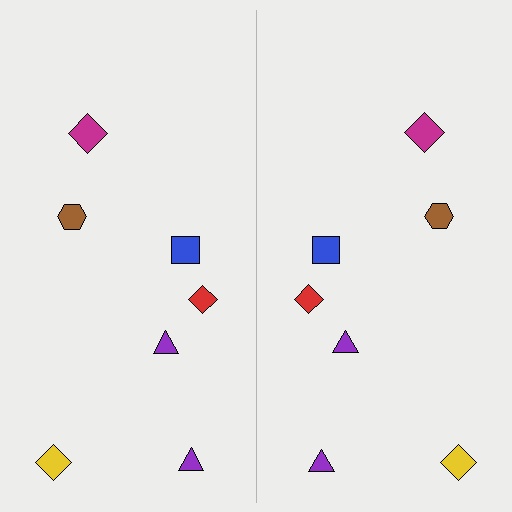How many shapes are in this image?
There are 14 shapes in this image.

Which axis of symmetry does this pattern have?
The pattern has a vertical axis of symmetry running through the center of the image.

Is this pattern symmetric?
Yes, this pattern has bilateral (reflection) symmetry.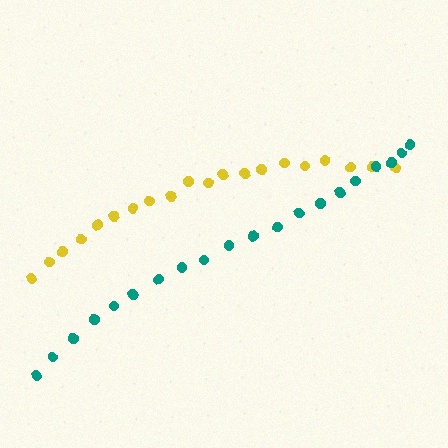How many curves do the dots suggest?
There are 2 distinct paths.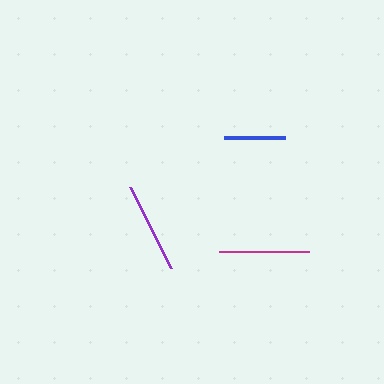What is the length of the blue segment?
The blue segment is approximately 62 pixels long.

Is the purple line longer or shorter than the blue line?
The purple line is longer than the blue line.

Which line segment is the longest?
The purple line is the longest at approximately 91 pixels.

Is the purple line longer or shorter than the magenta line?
The purple line is longer than the magenta line.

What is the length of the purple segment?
The purple segment is approximately 91 pixels long.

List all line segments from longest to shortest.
From longest to shortest: purple, magenta, blue.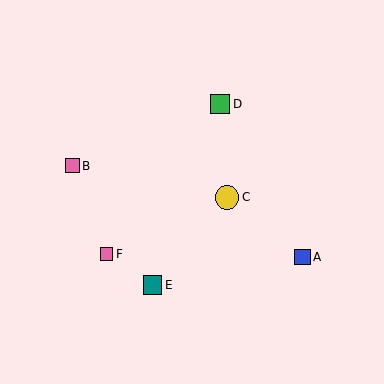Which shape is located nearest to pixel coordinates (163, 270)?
The teal square (labeled E) at (153, 285) is nearest to that location.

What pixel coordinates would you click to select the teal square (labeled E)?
Click at (153, 285) to select the teal square E.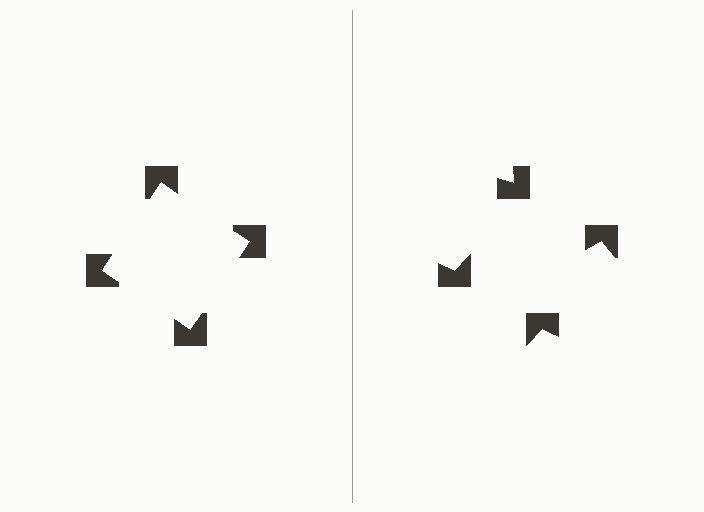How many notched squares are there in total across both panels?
8 — 4 on each side.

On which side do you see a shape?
An illusory square appears on the left side. On the right side the wedge cuts are rotated, so no coherent shape forms.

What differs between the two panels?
The notched squares are positioned identically on both sides; only the wedge orientations differ. On the left they align to a square; on the right they are misaligned.